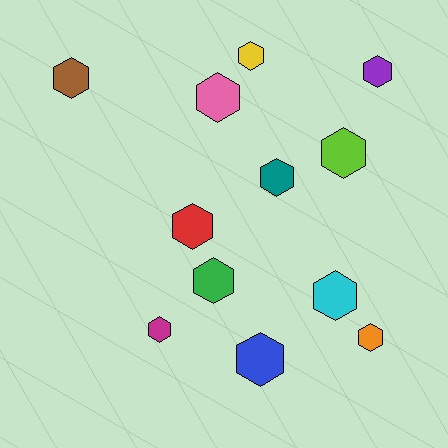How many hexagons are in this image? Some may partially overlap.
There are 12 hexagons.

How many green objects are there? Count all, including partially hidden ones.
There is 1 green object.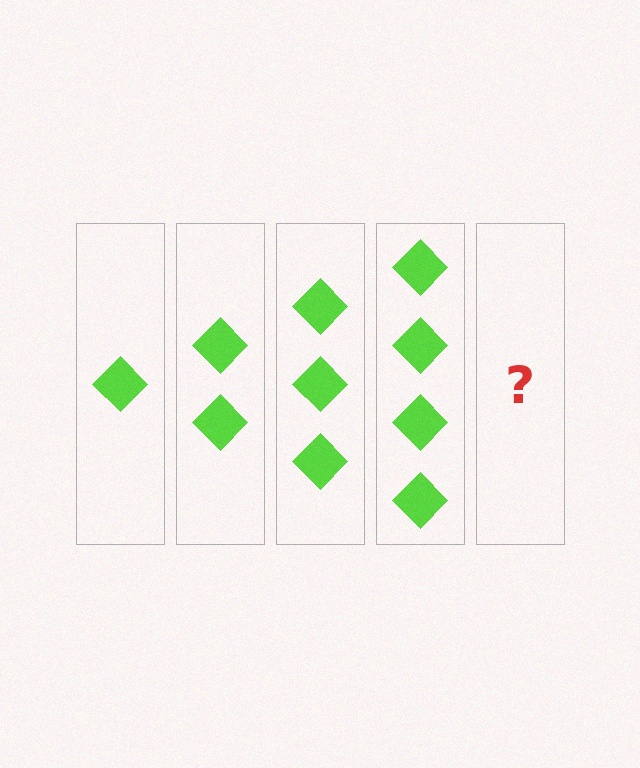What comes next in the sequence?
The next element should be 5 diamonds.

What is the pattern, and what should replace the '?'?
The pattern is that each step adds one more diamond. The '?' should be 5 diamonds.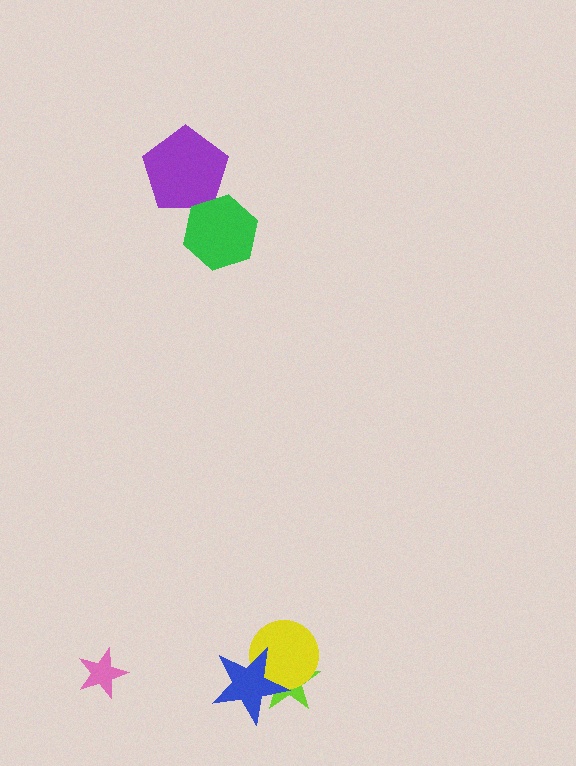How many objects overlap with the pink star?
0 objects overlap with the pink star.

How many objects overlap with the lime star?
2 objects overlap with the lime star.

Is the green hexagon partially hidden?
No, no other shape covers it.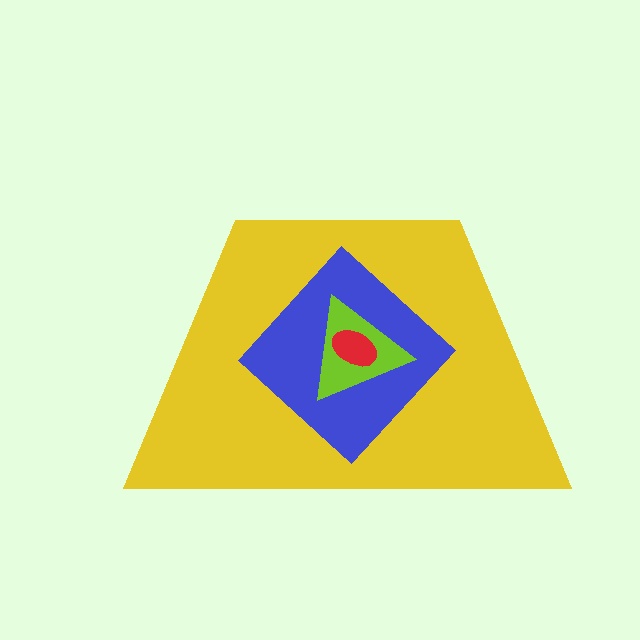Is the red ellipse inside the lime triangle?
Yes.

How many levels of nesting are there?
4.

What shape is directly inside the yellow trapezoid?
The blue diamond.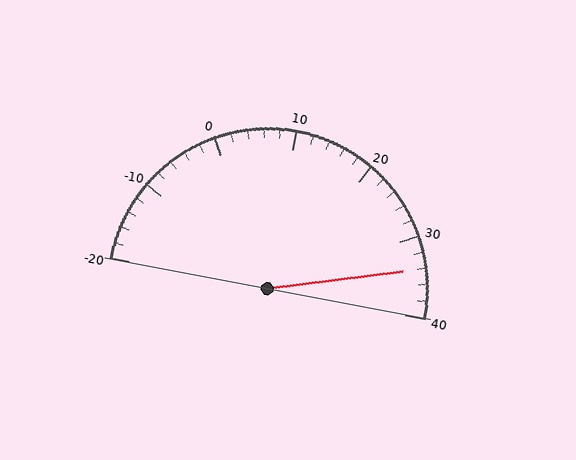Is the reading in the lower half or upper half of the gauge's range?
The reading is in the upper half of the range (-20 to 40).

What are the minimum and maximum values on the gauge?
The gauge ranges from -20 to 40.